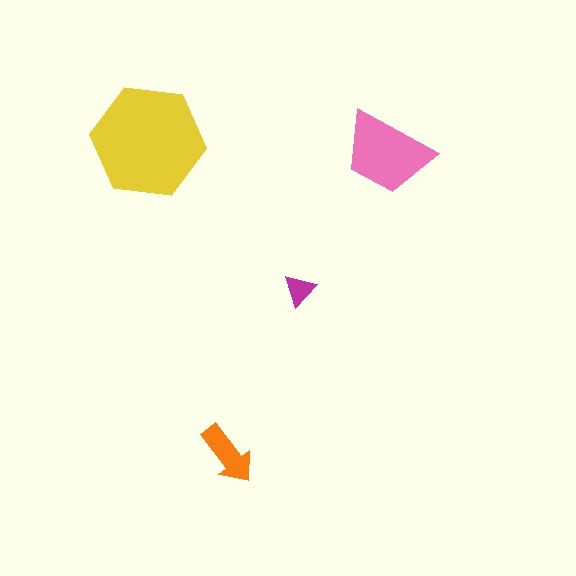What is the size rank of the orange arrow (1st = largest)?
3rd.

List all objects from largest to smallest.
The yellow hexagon, the pink trapezoid, the orange arrow, the magenta triangle.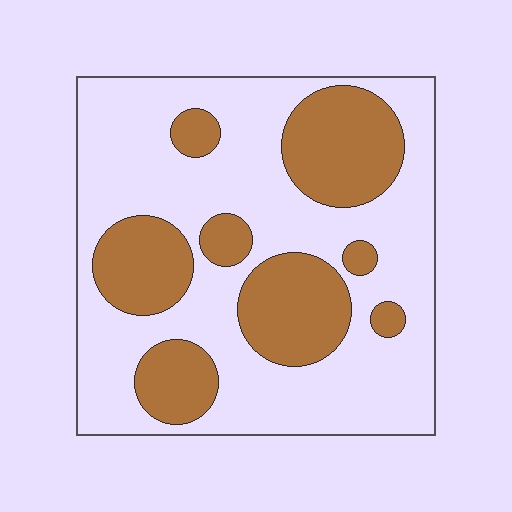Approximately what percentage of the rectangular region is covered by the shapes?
Approximately 35%.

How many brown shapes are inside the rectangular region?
8.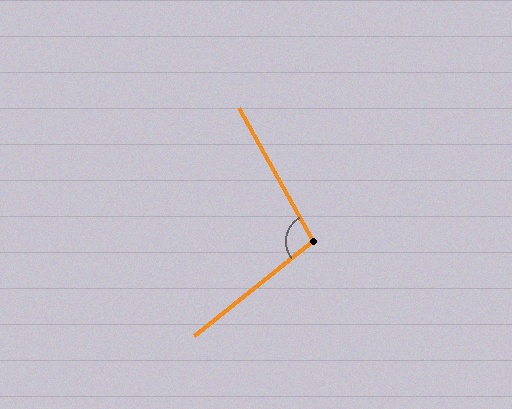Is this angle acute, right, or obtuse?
It is obtuse.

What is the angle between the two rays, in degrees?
Approximately 99 degrees.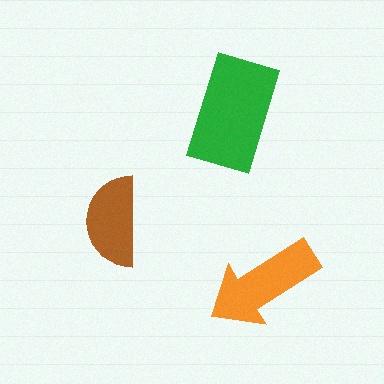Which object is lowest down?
The orange arrow is bottommost.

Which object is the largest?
The green rectangle.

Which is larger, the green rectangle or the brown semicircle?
The green rectangle.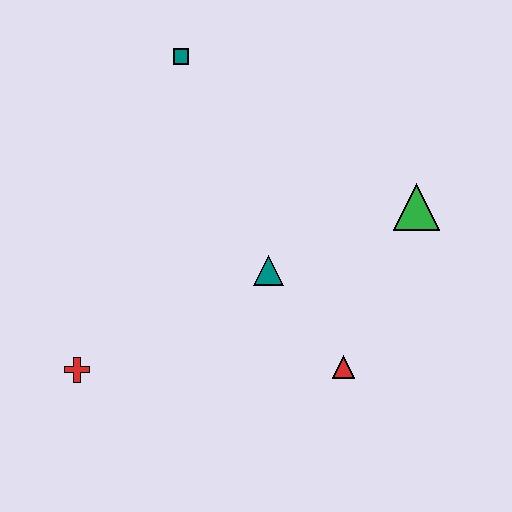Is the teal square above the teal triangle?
Yes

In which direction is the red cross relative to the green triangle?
The red cross is to the left of the green triangle.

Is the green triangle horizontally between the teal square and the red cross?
No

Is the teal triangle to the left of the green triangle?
Yes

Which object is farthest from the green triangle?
The red cross is farthest from the green triangle.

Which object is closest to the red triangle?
The teal triangle is closest to the red triangle.